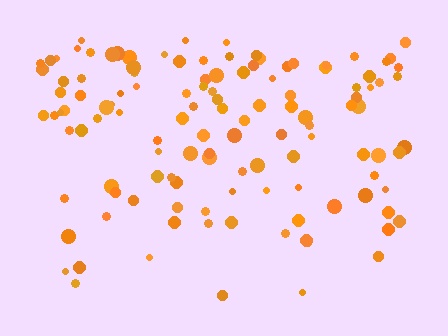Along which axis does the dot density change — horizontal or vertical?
Vertical.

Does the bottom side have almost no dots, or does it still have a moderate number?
Still a moderate number, just noticeably fewer than the top.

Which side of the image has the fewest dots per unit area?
The bottom.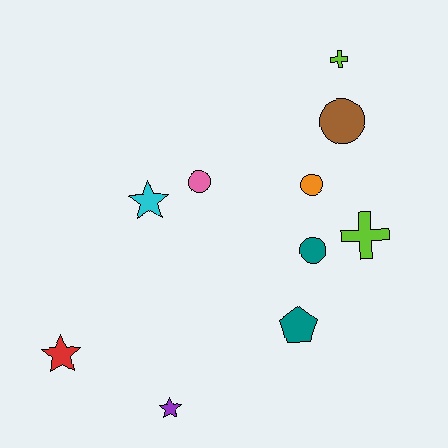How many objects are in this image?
There are 10 objects.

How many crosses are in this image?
There are 2 crosses.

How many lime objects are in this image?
There are 2 lime objects.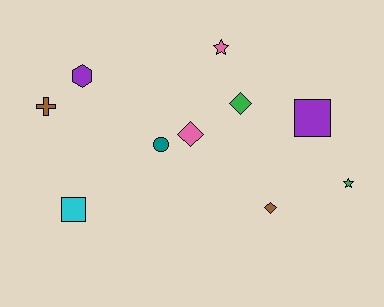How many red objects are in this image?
There are no red objects.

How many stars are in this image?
There are 2 stars.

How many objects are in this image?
There are 10 objects.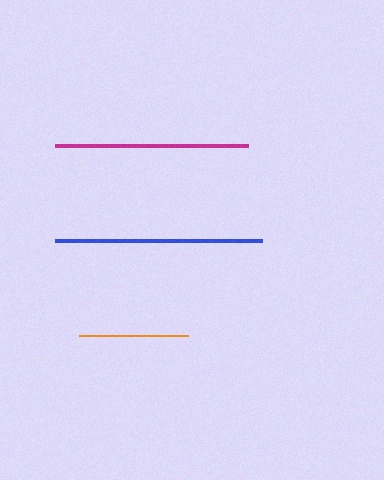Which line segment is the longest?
The blue line is the longest at approximately 207 pixels.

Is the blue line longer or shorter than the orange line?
The blue line is longer than the orange line.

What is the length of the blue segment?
The blue segment is approximately 207 pixels long.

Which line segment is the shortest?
The orange line is the shortest at approximately 108 pixels.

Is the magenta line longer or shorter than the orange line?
The magenta line is longer than the orange line.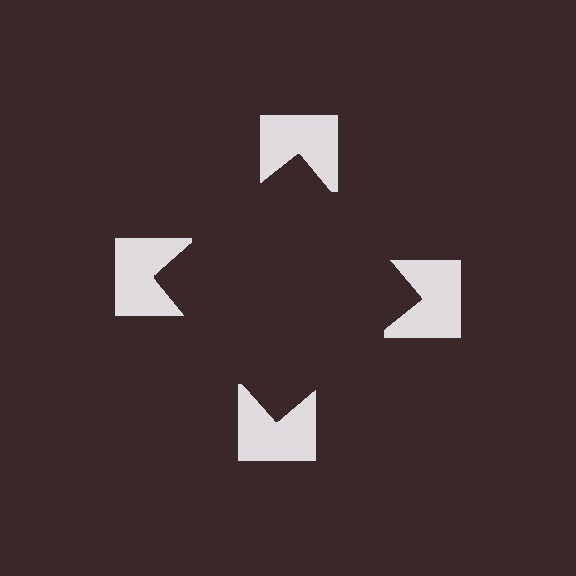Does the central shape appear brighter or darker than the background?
It typically appears slightly darker than the background, even though no actual brightness change is drawn.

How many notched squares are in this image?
There are 4 — one at each vertex of the illusory square.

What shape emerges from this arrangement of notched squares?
An illusory square — its edges are inferred from the aligned wedge cuts in the notched squares, not physically drawn.